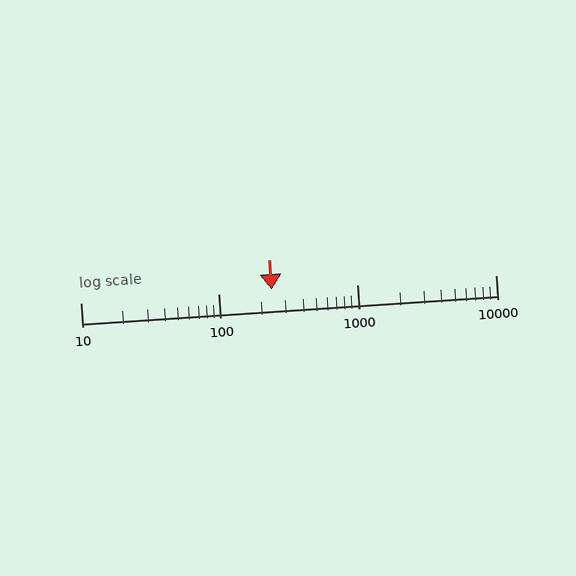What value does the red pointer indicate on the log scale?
The pointer indicates approximately 240.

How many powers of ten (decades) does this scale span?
The scale spans 3 decades, from 10 to 10000.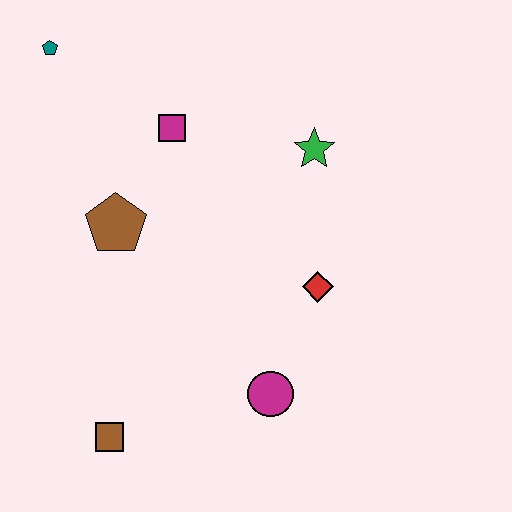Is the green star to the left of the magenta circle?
No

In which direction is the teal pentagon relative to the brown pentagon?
The teal pentagon is above the brown pentagon.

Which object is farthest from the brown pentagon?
The magenta circle is farthest from the brown pentagon.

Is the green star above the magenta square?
No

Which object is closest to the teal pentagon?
The magenta square is closest to the teal pentagon.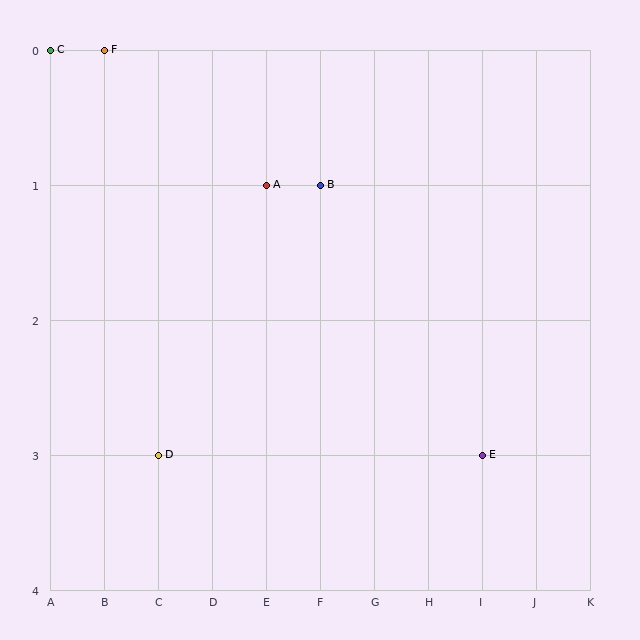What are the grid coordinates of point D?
Point D is at grid coordinates (C, 3).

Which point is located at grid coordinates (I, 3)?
Point E is at (I, 3).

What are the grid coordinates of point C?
Point C is at grid coordinates (A, 0).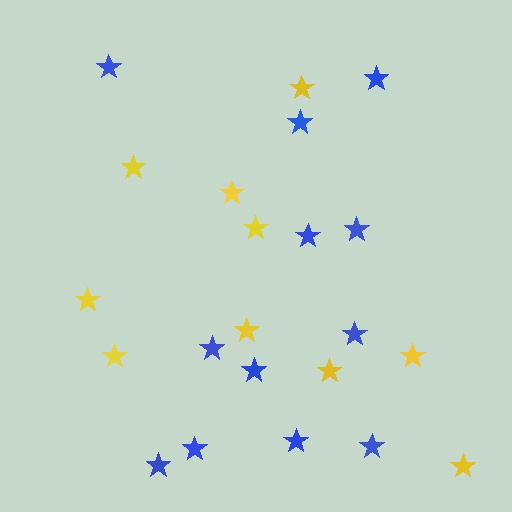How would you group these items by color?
There are 2 groups: one group of blue stars (12) and one group of yellow stars (10).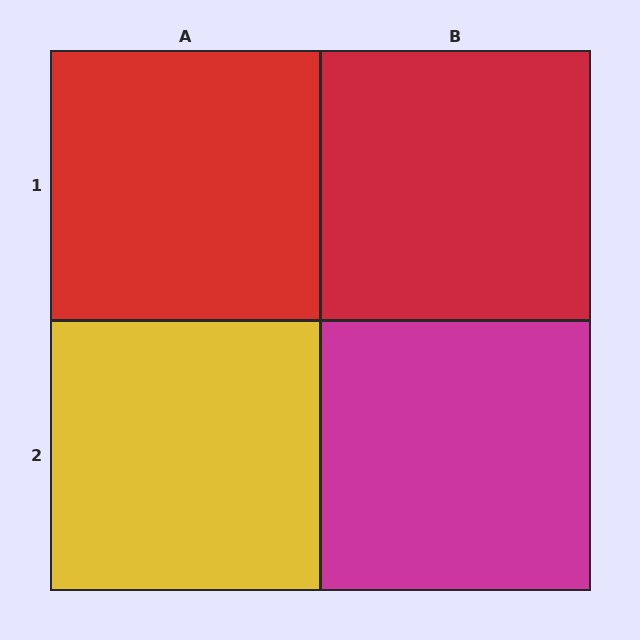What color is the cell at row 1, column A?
Red.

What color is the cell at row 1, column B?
Red.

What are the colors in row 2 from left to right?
Yellow, magenta.